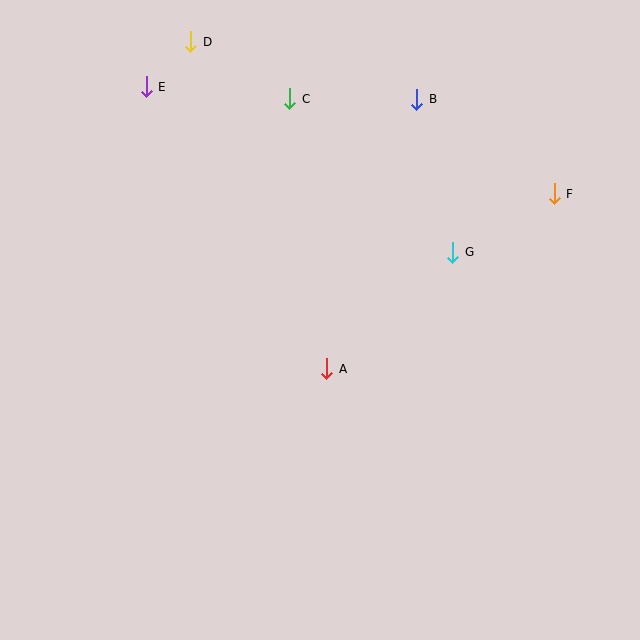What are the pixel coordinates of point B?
Point B is at (417, 99).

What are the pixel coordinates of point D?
Point D is at (191, 42).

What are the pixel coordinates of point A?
Point A is at (327, 369).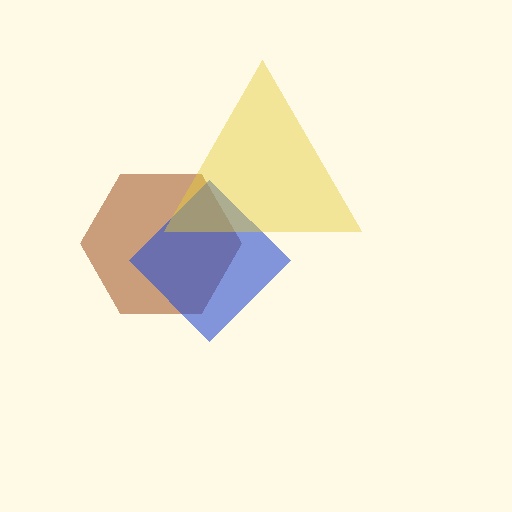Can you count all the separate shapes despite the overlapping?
Yes, there are 3 separate shapes.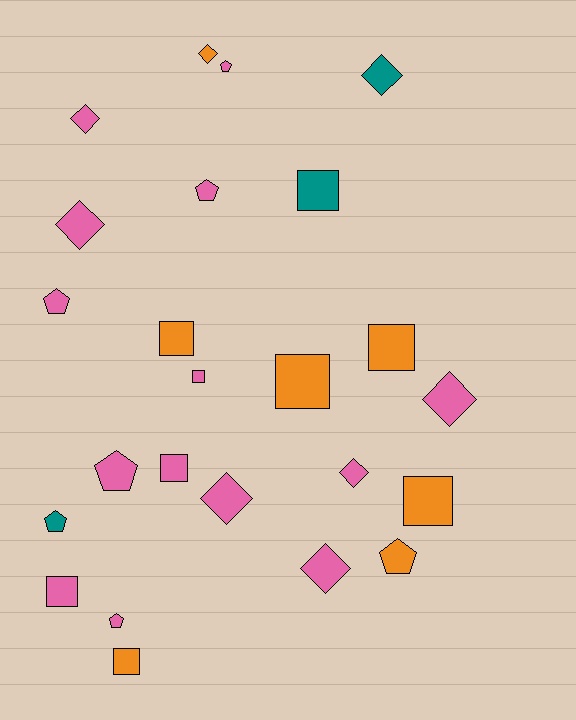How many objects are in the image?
There are 24 objects.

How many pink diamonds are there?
There are 6 pink diamonds.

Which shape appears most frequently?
Square, with 9 objects.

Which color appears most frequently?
Pink, with 14 objects.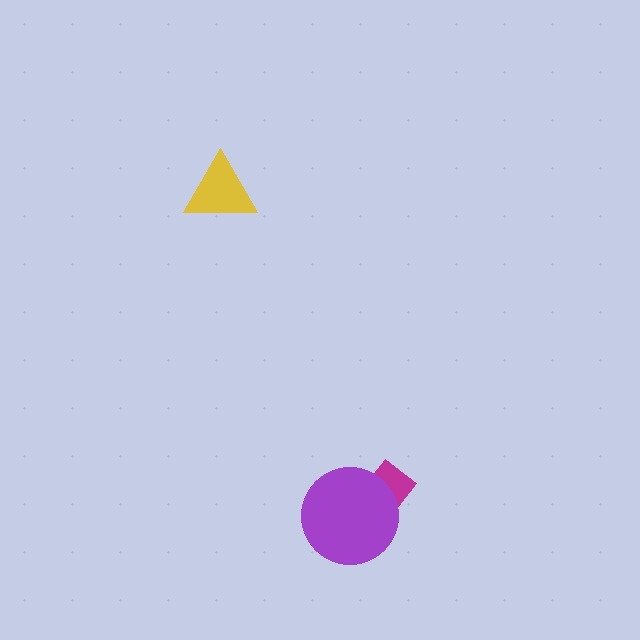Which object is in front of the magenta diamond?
The purple circle is in front of the magenta diamond.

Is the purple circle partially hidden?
No, no other shape covers it.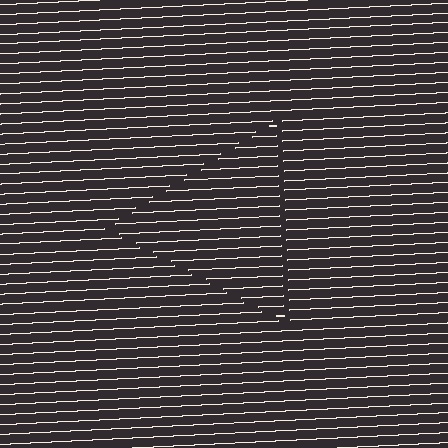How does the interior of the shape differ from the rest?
The interior of the shape contains the same grating, shifted by half a period — the contour is defined by the phase discontinuity where line-ends from the inner and outer gratings abut.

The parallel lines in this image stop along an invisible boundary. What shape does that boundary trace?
An illusory triangle. The interior of the shape contains the same grating, shifted by half a period — the contour is defined by the phase discontinuity where line-ends from the inner and outer gratings abut.